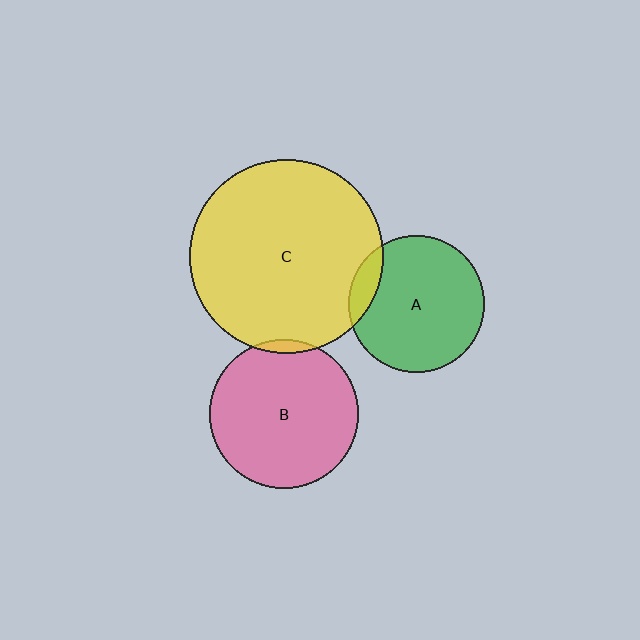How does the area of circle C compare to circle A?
Approximately 2.0 times.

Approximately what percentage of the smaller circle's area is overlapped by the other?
Approximately 10%.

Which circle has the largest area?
Circle C (yellow).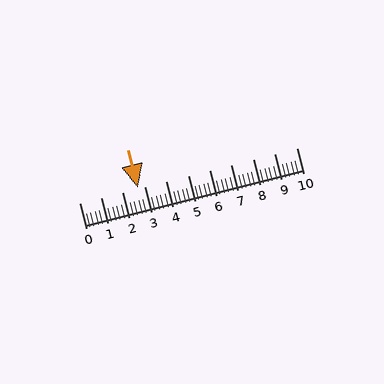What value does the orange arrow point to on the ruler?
The orange arrow points to approximately 2.7.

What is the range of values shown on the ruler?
The ruler shows values from 0 to 10.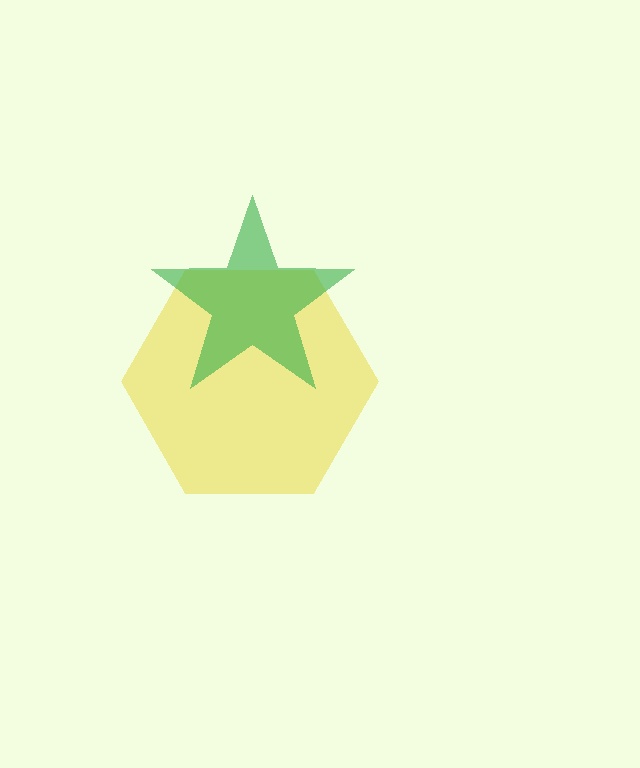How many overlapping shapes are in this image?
There are 2 overlapping shapes in the image.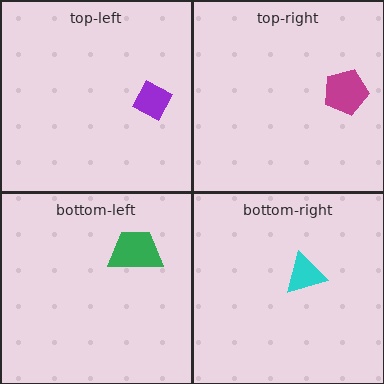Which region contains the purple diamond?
The top-left region.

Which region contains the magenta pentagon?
The top-right region.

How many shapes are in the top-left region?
1.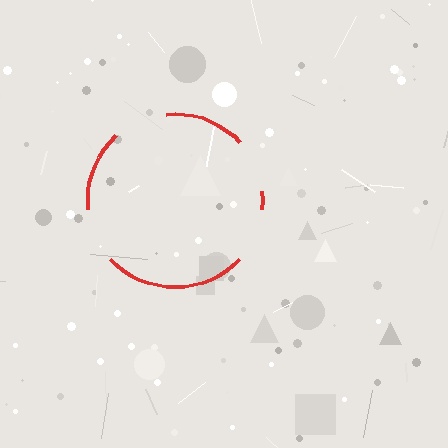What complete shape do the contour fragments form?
The contour fragments form a circle.